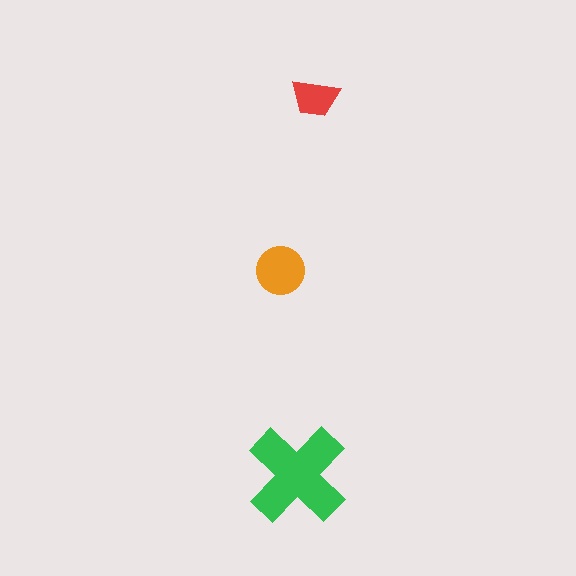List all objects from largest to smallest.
The green cross, the orange circle, the red trapezoid.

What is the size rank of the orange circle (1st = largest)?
2nd.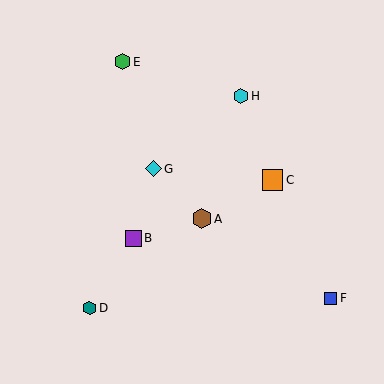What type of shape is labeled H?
Shape H is a cyan hexagon.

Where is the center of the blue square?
The center of the blue square is at (331, 298).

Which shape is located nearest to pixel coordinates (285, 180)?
The orange square (labeled C) at (273, 180) is nearest to that location.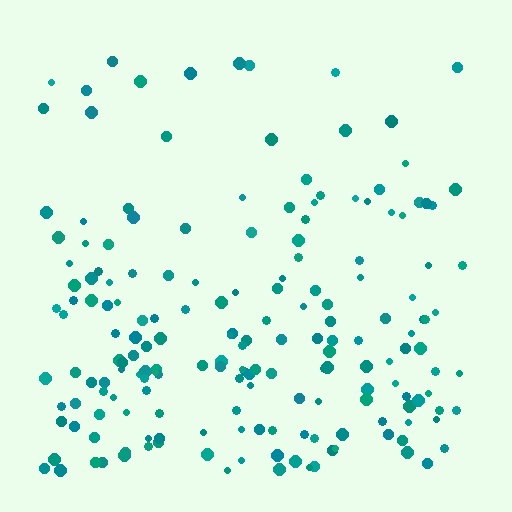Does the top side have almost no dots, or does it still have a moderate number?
Still a moderate number, just noticeably fewer than the bottom.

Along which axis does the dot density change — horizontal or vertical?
Vertical.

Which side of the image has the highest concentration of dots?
The bottom.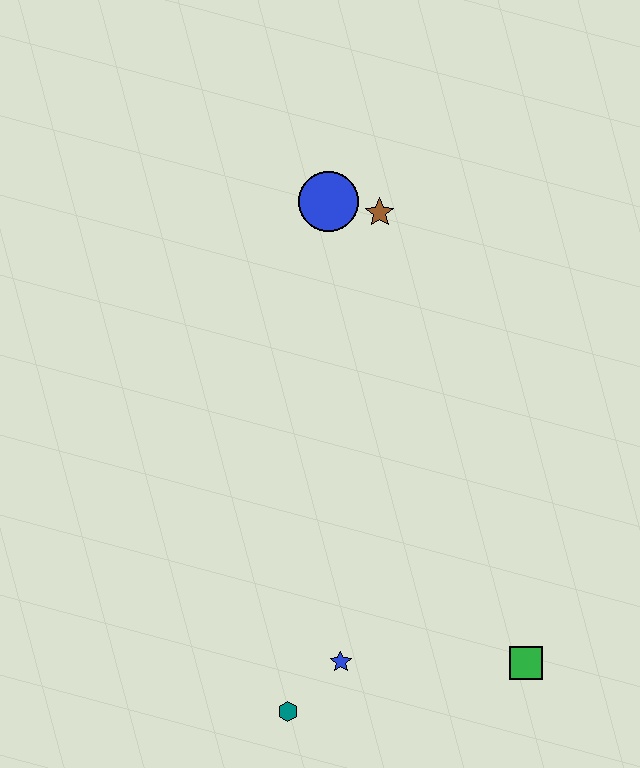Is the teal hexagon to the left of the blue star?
Yes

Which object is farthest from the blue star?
The blue circle is farthest from the blue star.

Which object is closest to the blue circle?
The brown star is closest to the blue circle.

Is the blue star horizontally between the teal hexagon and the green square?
Yes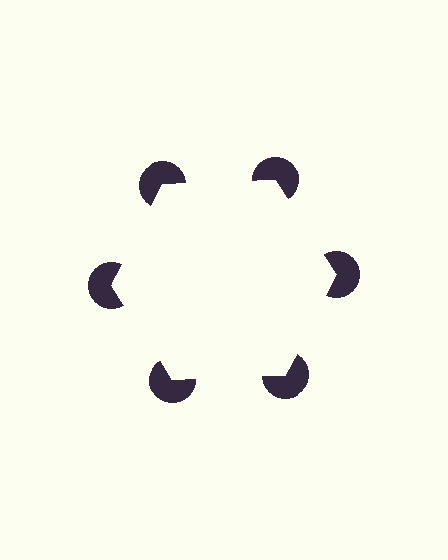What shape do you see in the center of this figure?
An illusory hexagon — its edges are inferred from the aligned wedge cuts in the pac-man discs, not physically drawn.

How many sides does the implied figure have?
6 sides.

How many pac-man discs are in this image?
There are 6 — one at each vertex of the illusory hexagon.